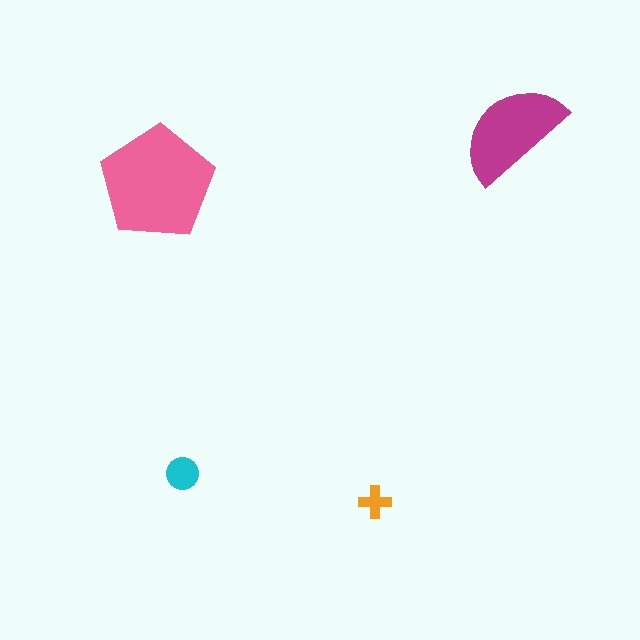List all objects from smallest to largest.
The orange cross, the cyan circle, the magenta semicircle, the pink pentagon.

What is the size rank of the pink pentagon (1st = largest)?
1st.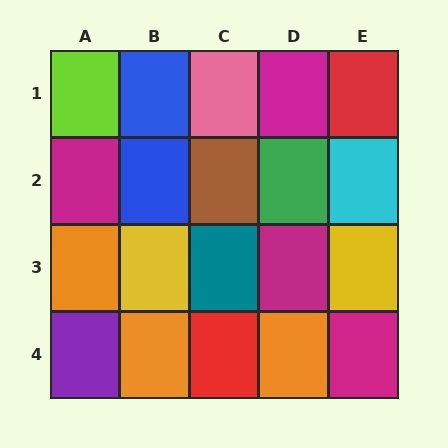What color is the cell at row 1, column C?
Pink.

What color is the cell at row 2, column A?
Magenta.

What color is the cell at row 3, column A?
Orange.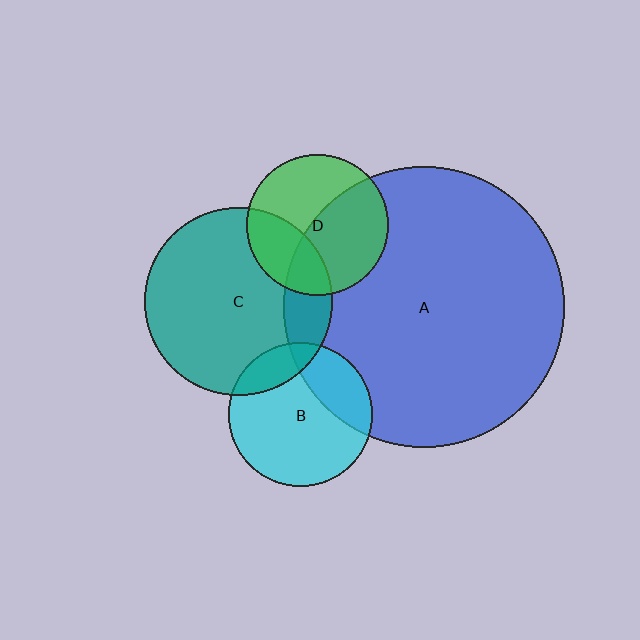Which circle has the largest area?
Circle A (blue).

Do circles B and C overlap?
Yes.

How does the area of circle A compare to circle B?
Approximately 3.8 times.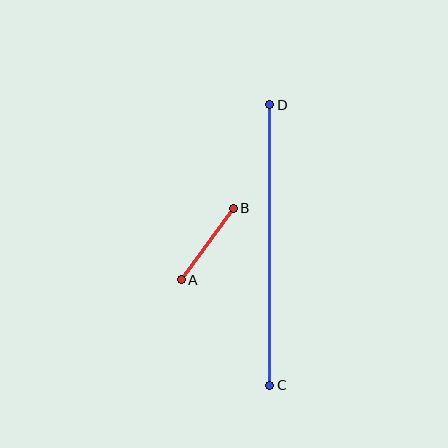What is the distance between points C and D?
The distance is approximately 281 pixels.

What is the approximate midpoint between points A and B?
The midpoint is at approximately (207, 244) pixels.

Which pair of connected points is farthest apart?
Points C and D are farthest apart.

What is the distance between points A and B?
The distance is approximately 88 pixels.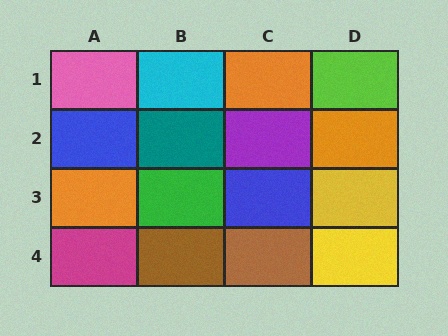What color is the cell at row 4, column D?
Yellow.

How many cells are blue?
2 cells are blue.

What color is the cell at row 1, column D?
Lime.